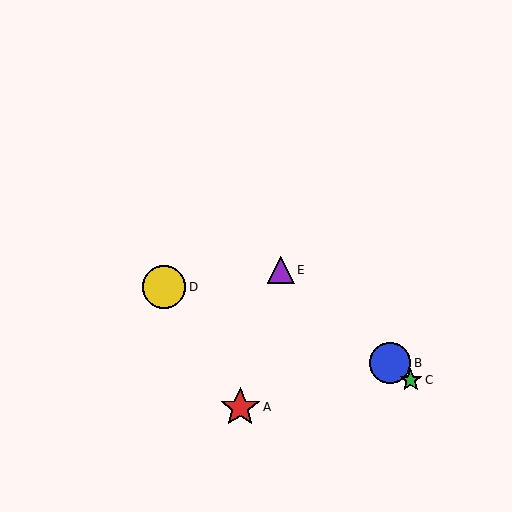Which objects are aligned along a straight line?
Objects B, C, E are aligned along a straight line.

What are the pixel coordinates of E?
Object E is at (281, 270).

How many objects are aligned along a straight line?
3 objects (B, C, E) are aligned along a straight line.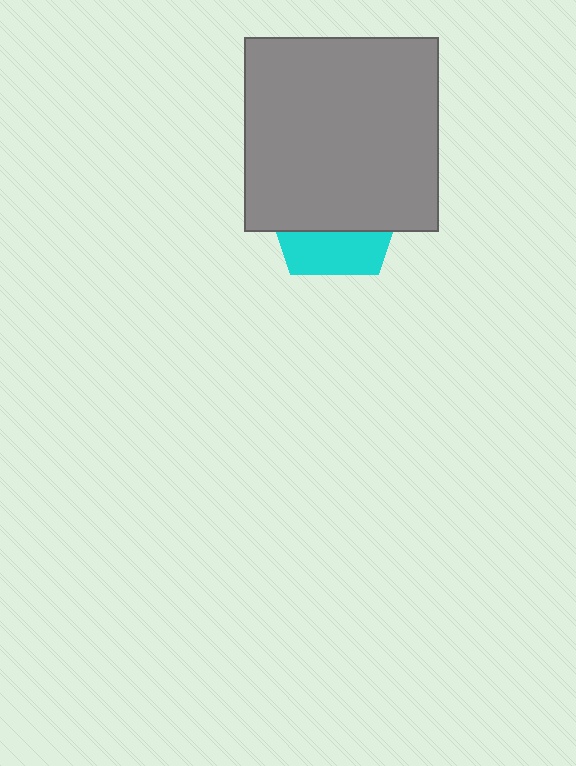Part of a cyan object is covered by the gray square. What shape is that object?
It is a pentagon.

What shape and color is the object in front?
The object in front is a gray square.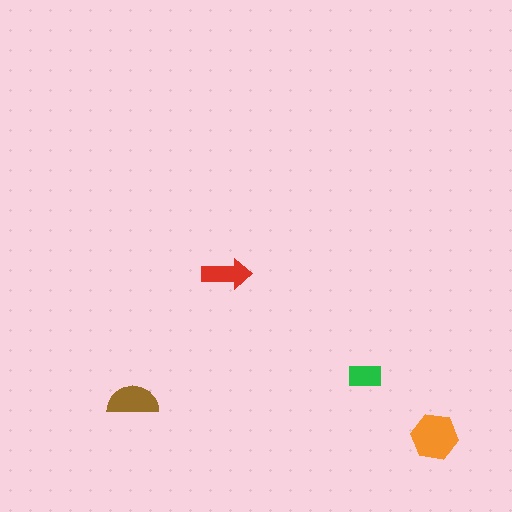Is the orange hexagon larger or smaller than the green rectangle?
Larger.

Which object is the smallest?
The green rectangle.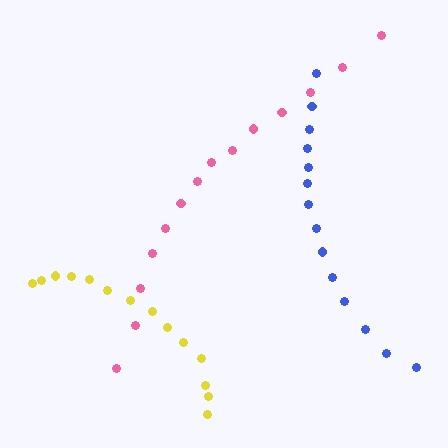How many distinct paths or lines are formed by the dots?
There are 3 distinct paths.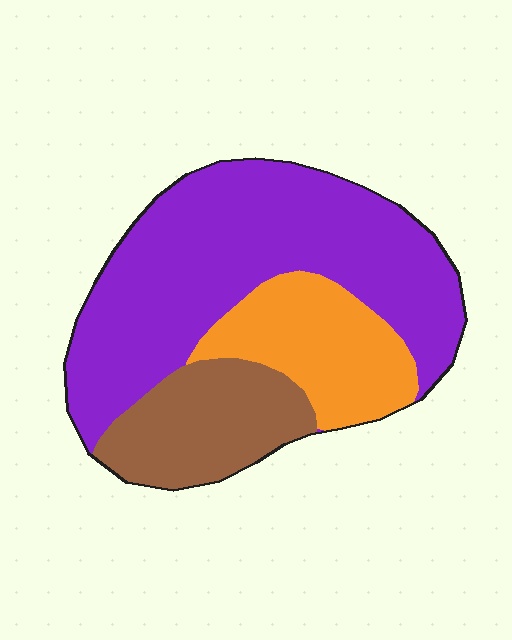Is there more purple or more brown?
Purple.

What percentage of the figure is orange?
Orange takes up about one fifth (1/5) of the figure.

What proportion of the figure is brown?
Brown takes up between a sixth and a third of the figure.